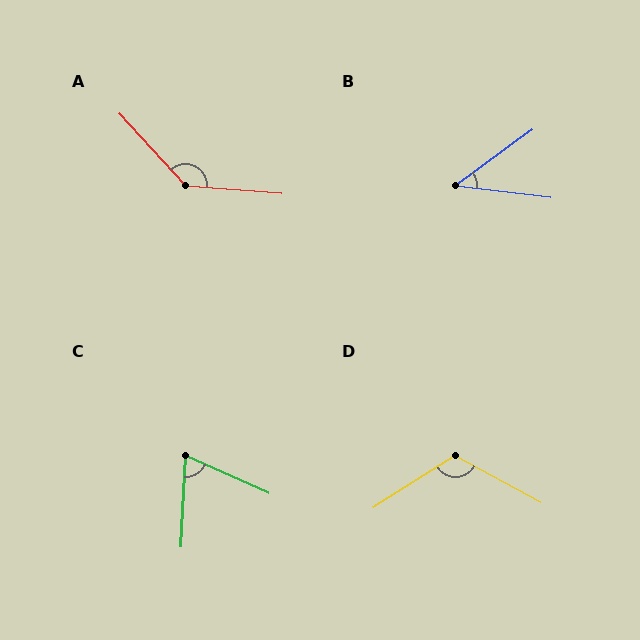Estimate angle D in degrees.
Approximately 119 degrees.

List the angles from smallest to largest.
B (43°), C (69°), D (119°), A (137°).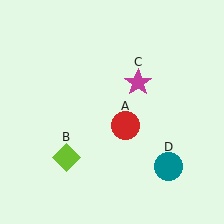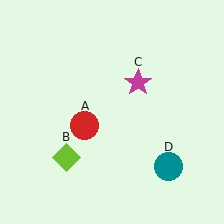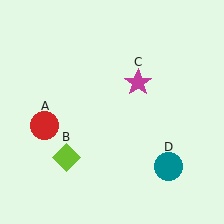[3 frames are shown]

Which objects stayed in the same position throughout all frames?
Lime diamond (object B) and magenta star (object C) and teal circle (object D) remained stationary.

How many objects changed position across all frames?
1 object changed position: red circle (object A).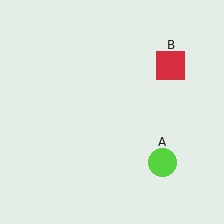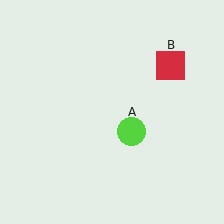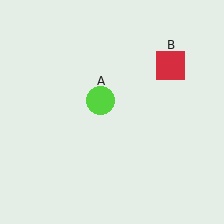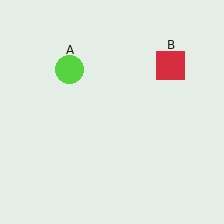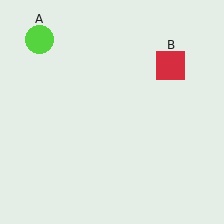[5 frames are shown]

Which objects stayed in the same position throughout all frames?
Red square (object B) remained stationary.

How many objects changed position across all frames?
1 object changed position: lime circle (object A).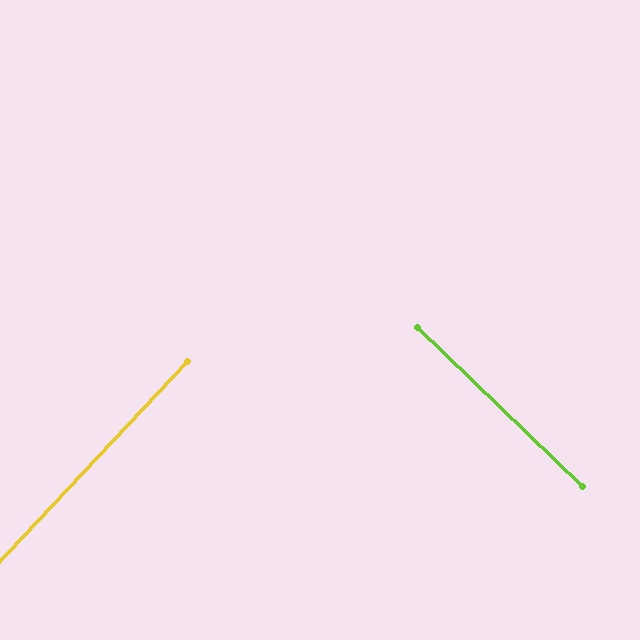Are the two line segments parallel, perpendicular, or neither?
Perpendicular — they meet at approximately 89°.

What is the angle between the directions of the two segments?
Approximately 89 degrees.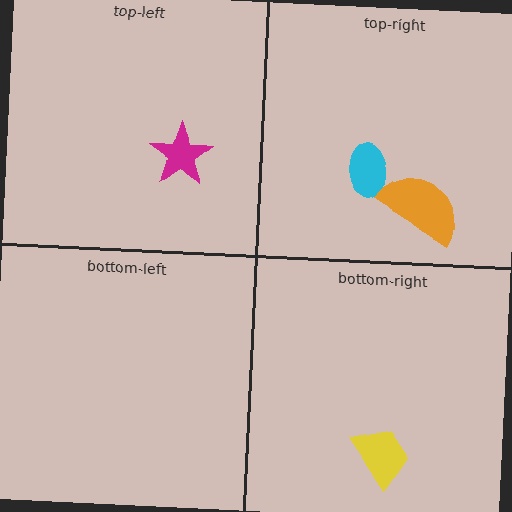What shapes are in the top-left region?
The magenta star.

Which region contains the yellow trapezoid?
The bottom-right region.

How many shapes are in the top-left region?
1.